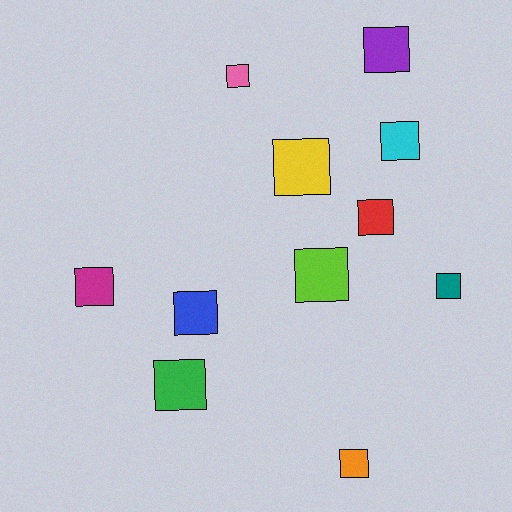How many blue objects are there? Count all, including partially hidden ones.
There is 1 blue object.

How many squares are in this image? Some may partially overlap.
There are 11 squares.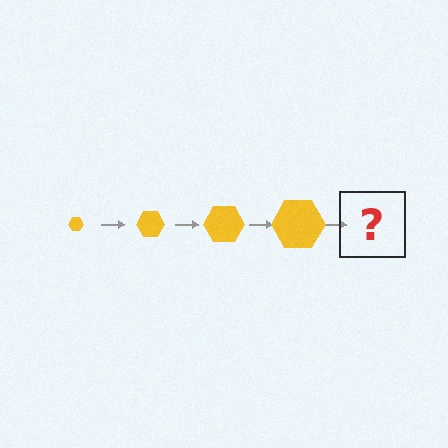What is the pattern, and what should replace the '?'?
The pattern is that the hexagon gets progressively larger each step. The '?' should be a yellow hexagon, larger than the previous one.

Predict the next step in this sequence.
The next step is a yellow hexagon, larger than the previous one.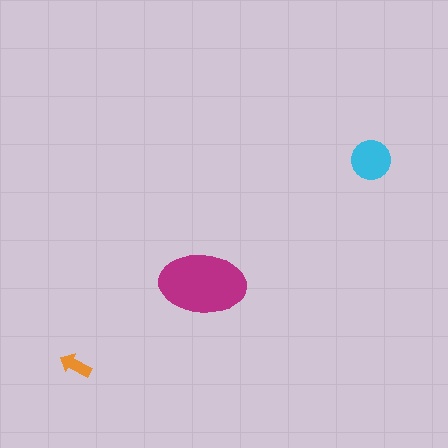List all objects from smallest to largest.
The orange arrow, the cyan circle, the magenta ellipse.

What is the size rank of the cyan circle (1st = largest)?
2nd.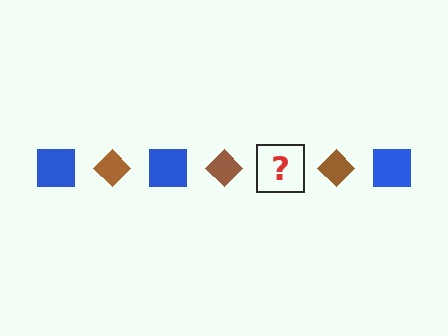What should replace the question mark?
The question mark should be replaced with a blue square.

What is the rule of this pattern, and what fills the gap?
The rule is that the pattern alternates between blue square and brown diamond. The gap should be filled with a blue square.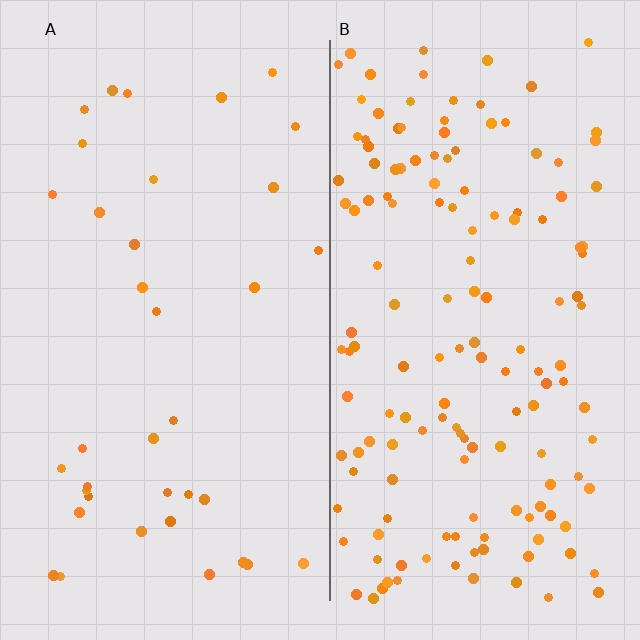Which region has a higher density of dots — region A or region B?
B (the right).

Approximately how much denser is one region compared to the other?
Approximately 4.1× — region B over region A.